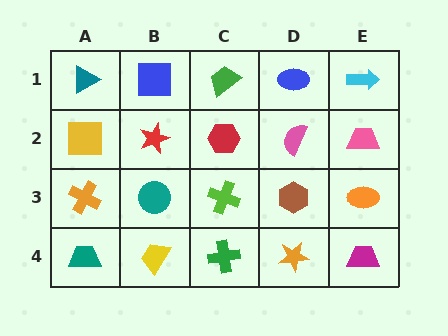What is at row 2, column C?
A red hexagon.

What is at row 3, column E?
An orange ellipse.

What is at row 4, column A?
A teal trapezoid.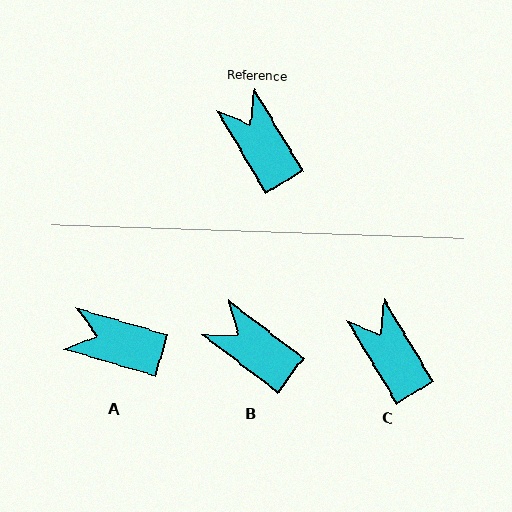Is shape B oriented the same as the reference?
No, it is off by about 22 degrees.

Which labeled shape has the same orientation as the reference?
C.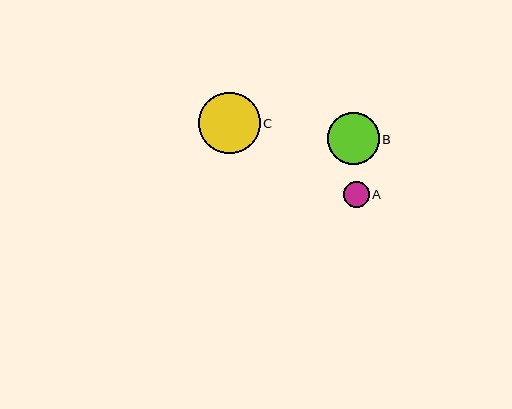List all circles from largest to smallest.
From largest to smallest: C, B, A.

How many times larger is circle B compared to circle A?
Circle B is approximately 2.0 times the size of circle A.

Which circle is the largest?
Circle C is the largest with a size of approximately 61 pixels.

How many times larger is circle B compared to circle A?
Circle B is approximately 2.0 times the size of circle A.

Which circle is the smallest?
Circle A is the smallest with a size of approximately 26 pixels.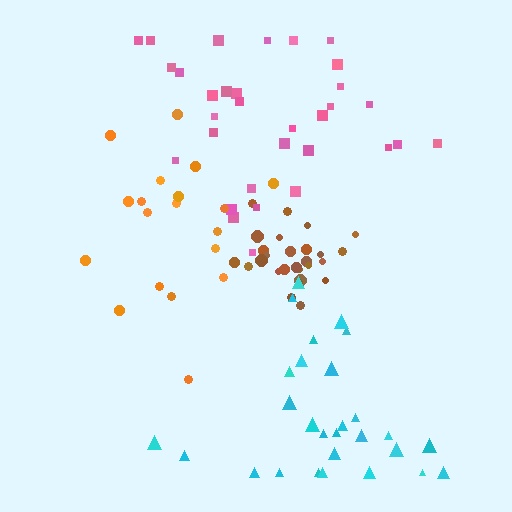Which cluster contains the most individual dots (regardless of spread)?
Pink (32).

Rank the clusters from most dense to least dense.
brown, pink, cyan, orange.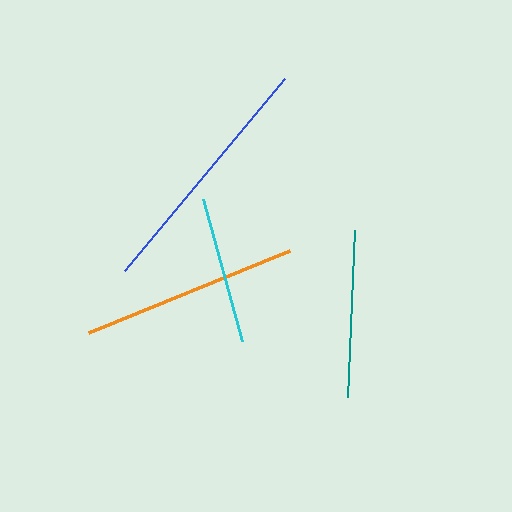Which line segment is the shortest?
The cyan line is the shortest at approximately 147 pixels.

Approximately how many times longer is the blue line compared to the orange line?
The blue line is approximately 1.1 times the length of the orange line.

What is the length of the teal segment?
The teal segment is approximately 168 pixels long.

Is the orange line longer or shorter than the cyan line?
The orange line is longer than the cyan line.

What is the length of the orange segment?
The orange segment is approximately 217 pixels long.